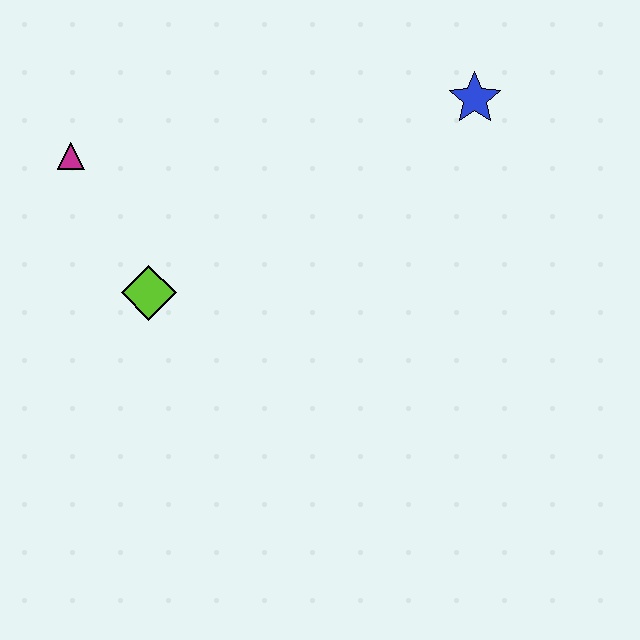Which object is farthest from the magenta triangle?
The blue star is farthest from the magenta triangle.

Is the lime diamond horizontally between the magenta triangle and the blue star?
Yes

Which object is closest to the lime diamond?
The magenta triangle is closest to the lime diamond.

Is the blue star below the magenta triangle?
No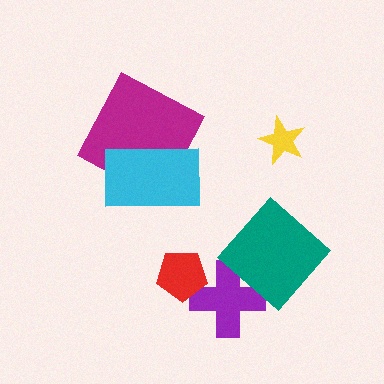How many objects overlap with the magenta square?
1 object overlaps with the magenta square.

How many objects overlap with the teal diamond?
1 object overlaps with the teal diamond.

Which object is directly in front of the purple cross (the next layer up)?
The teal diamond is directly in front of the purple cross.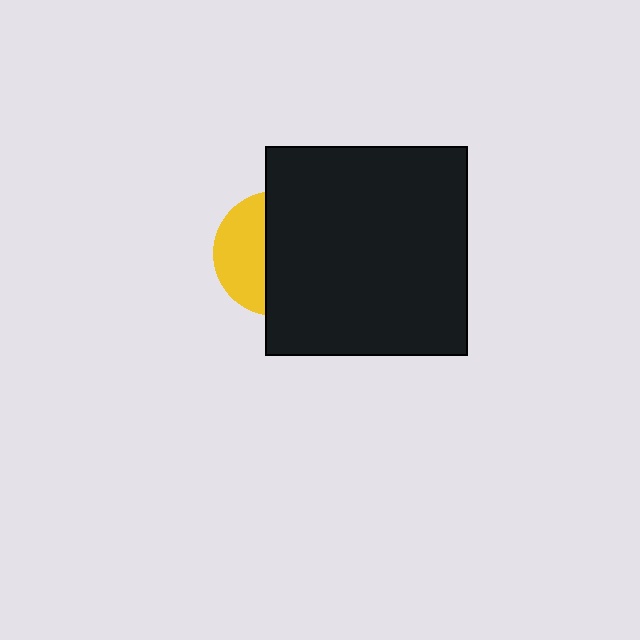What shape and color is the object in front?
The object in front is a black rectangle.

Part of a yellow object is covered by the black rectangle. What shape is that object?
It is a circle.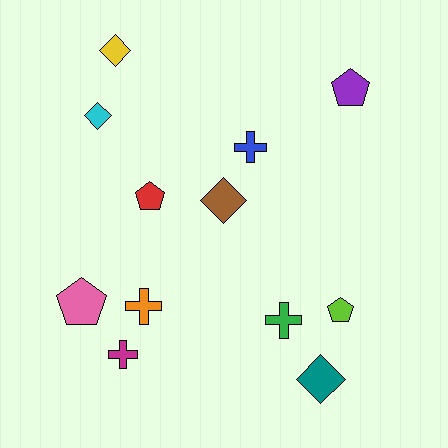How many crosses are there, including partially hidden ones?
There are 4 crosses.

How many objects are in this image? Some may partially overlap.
There are 12 objects.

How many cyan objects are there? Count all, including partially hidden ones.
There is 1 cyan object.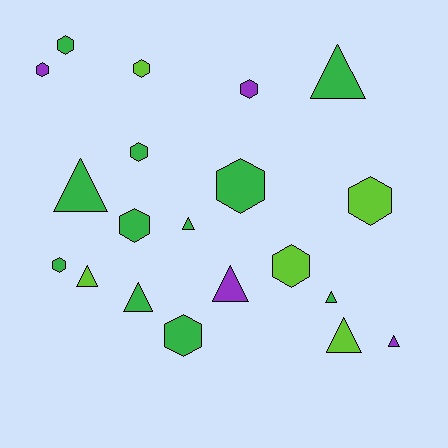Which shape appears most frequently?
Hexagon, with 11 objects.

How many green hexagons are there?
There are 6 green hexagons.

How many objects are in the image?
There are 20 objects.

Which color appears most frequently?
Green, with 11 objects.